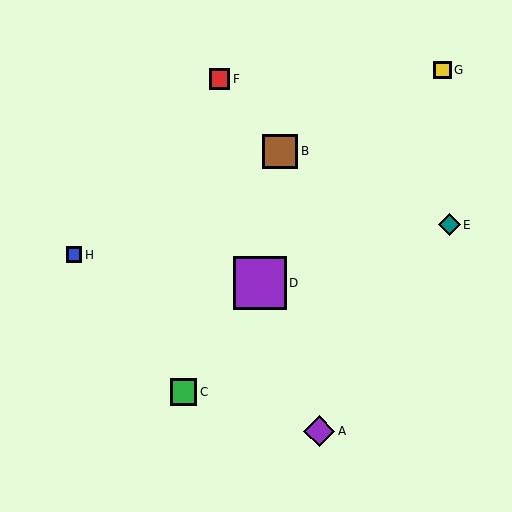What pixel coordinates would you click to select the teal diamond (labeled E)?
Click at (449, 225) to select the teal diamond E.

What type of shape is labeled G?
Shape G is a yellow square.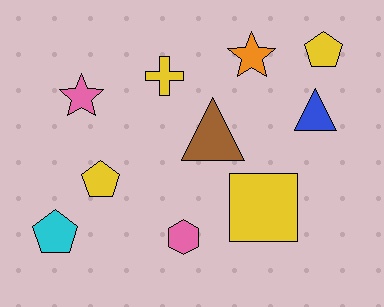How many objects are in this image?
There are 10 objects.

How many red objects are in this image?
There are no red objects.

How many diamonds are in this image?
There are no diamonds.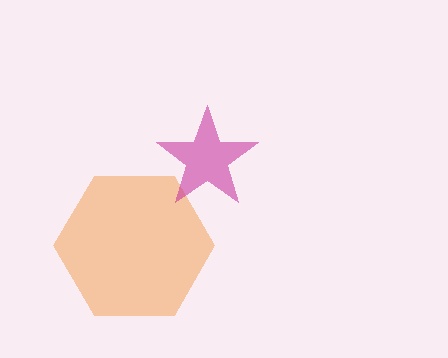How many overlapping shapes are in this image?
There are 2 overlapping shapes in the image.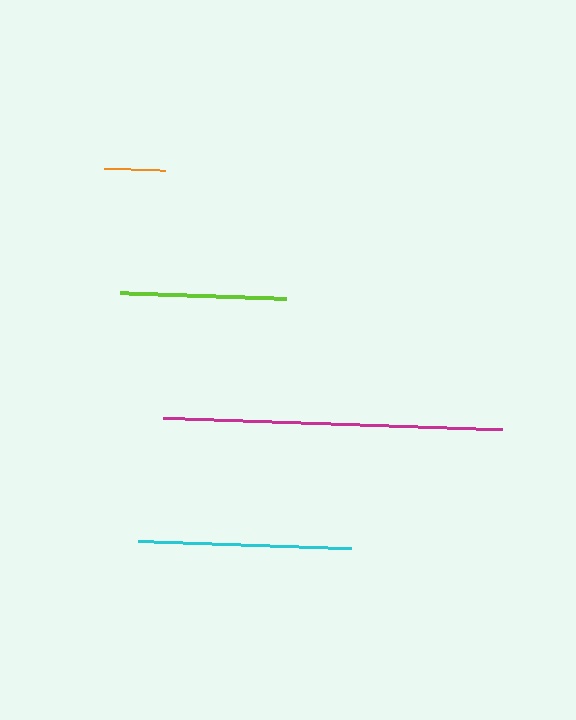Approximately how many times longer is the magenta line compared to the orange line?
The magenta line is approximately 5.6 times the length of the orange line.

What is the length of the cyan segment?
The cyan segment is approximately 213 pixels long.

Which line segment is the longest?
The magenta line is the longest at approximately 339 pixels.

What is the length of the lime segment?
The lime segment is approximately 166 pixels long.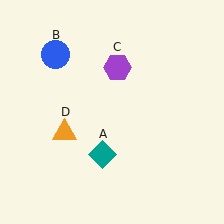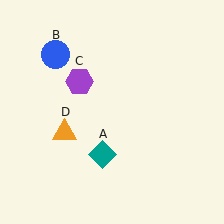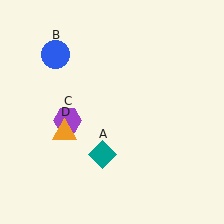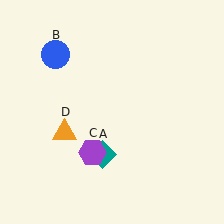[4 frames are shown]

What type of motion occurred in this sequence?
The purple hexagon (object C) rotated counterclockwise around the center of the scene.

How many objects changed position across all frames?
1 object changed position: purple hexagon (object C).